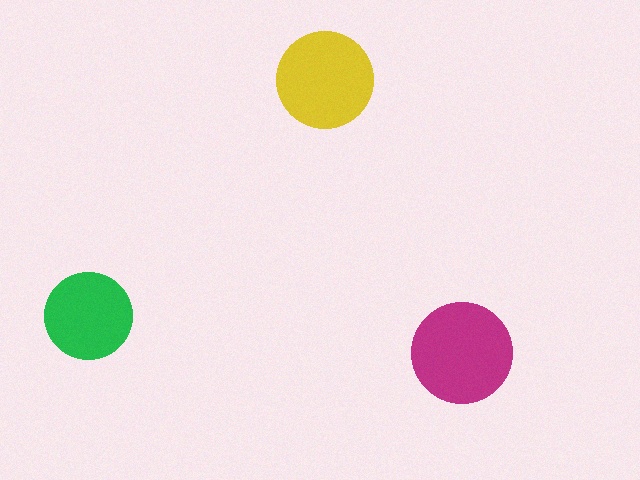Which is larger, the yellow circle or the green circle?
The yellow one.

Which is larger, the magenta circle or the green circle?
The magenta one.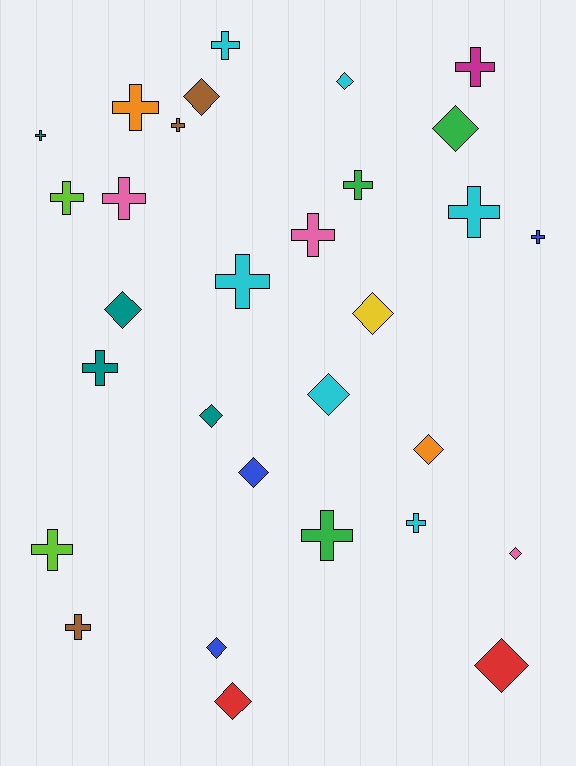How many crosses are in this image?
There are 17 crosses.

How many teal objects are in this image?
There are 4 teal objects.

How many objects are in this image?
There are 30 objects.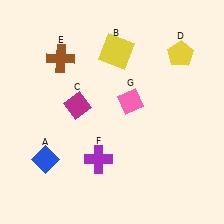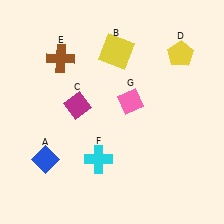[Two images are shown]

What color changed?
The cross (F) changed from purple in Image 1 to cyan in Image 2.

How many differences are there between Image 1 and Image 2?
There is 1 difference between the two images.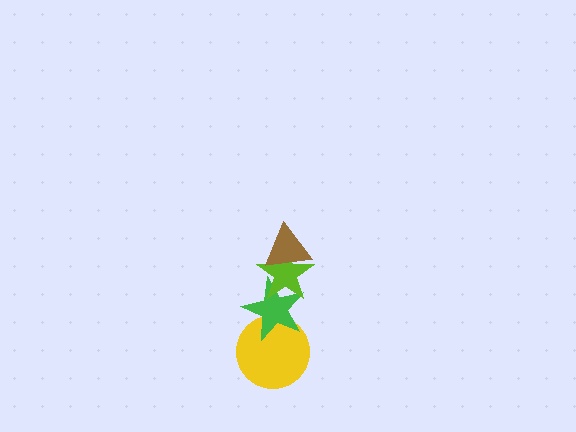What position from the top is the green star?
The green star is 3rd from the top.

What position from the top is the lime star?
The lime star is 2nd from the top.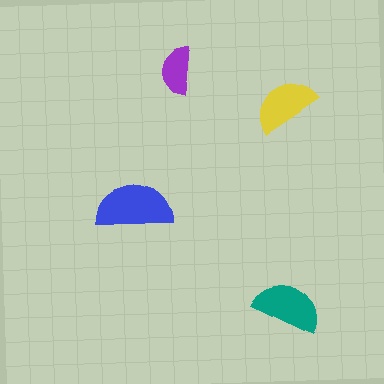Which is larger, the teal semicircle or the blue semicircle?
The blue one.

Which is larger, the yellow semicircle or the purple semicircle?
The yellow one.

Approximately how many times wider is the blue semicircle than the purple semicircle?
About 1.5 times wider.